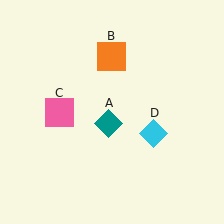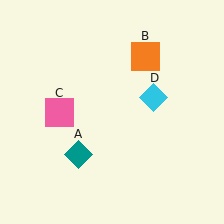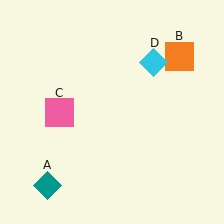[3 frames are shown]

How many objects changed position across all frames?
3 objects changed position: teal diamond (object A), orange square (object B), cyan diamond (object D).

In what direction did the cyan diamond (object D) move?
The cyan diamond (object D) moved up.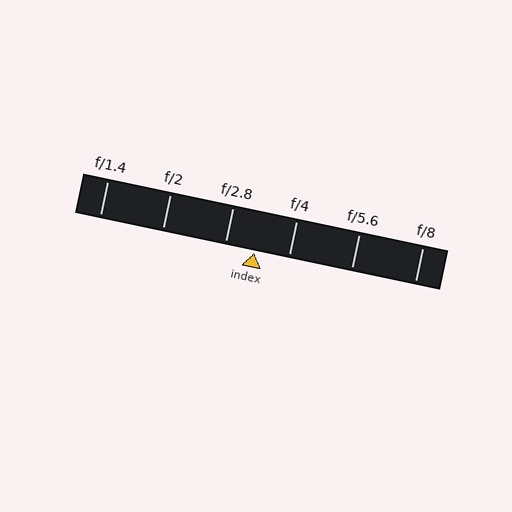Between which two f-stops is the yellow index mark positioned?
The index mark is between f/2.8 and f/4.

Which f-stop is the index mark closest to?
The index mark is closest to f/2.8.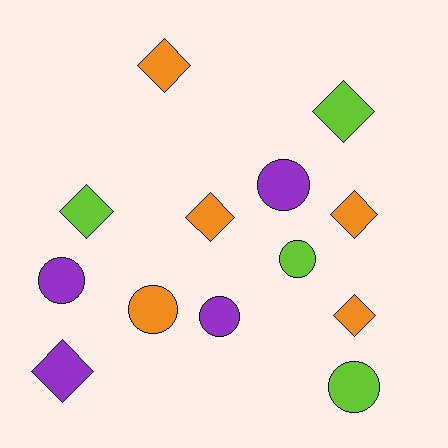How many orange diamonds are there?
There are 4 orange diamonds.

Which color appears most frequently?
Orange, with 5 objects.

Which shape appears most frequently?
Diamond, with 7 objects.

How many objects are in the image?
There are 13 objects.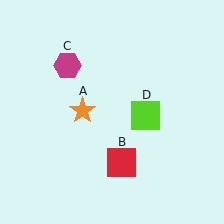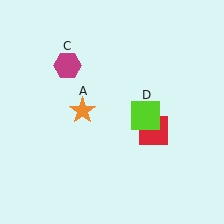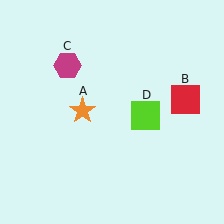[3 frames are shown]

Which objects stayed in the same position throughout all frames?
Orange star (object A) and magenta hexagon (object C) and lime square (object D) remained stationary.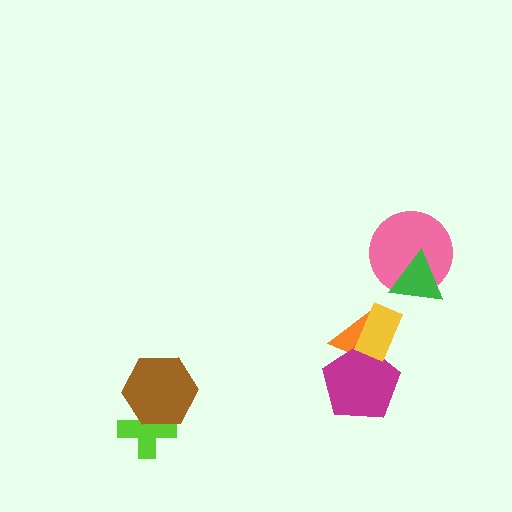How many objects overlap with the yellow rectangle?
2 objects overlap with the yellow rectangle.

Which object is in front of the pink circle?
The green triangle is in front of the pink circle.